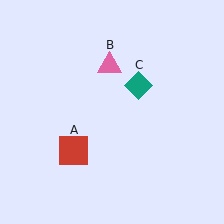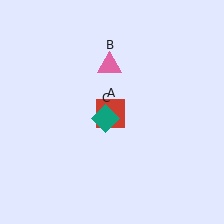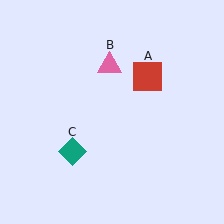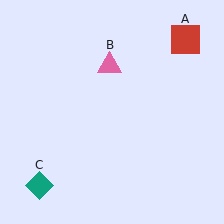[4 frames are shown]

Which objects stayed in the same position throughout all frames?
Pink triangle (object B) remained stationary.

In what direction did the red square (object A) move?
The red square (object A) moved up and to the right.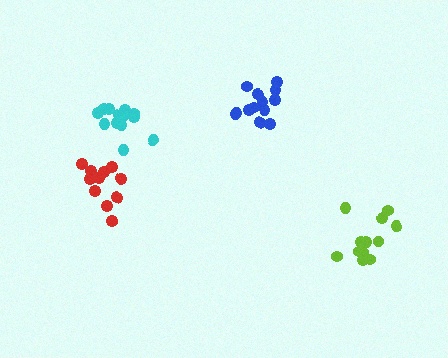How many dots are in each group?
Group 1: 13 dots, Group 2: 11 dots, Group 3: 13 dots, Group 4: 15 dots (52 total).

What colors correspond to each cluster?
The clusters are colored: blue, red, lime, cyan.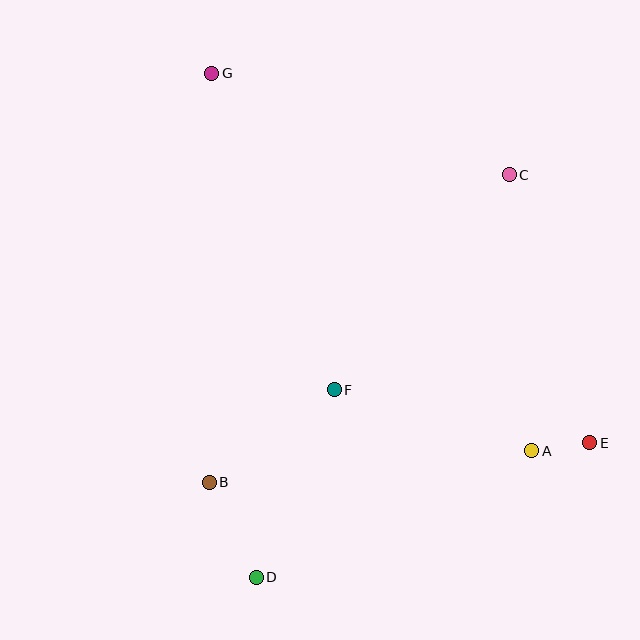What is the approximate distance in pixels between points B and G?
The distance between B and G is approximately 409 pixels.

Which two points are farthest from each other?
Points E and G are farthest from each other.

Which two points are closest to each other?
Points A and E are closest to each other.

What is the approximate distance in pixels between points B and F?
The distance between B and F is approximately 156 pixels.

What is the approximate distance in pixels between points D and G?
The distance between D and G is approximately 506 pixels.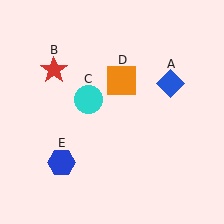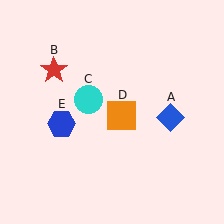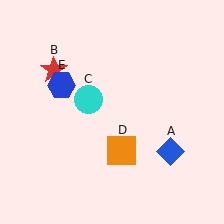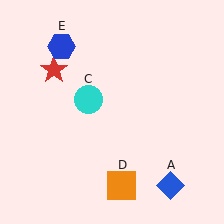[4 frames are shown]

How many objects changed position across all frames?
3 objects changed position: blue diamond (object A), orange square (object D), blue hexagon (object E).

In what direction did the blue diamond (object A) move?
The blue diamond (object A) moved down.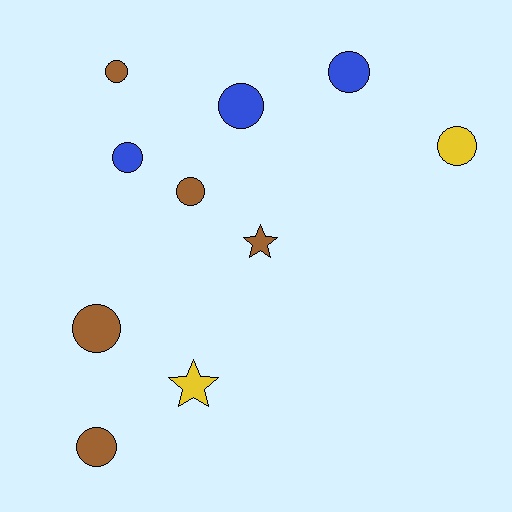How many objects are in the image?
There are 10 objects.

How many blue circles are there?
There are 3 blue circles.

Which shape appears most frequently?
Circle, with 8 objects.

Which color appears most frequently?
Brown, with 5 objects.